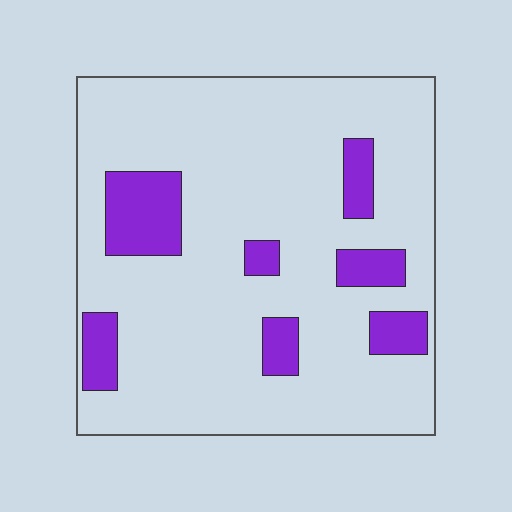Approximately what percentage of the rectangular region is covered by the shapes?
Approximately 15%.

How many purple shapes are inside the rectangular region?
7.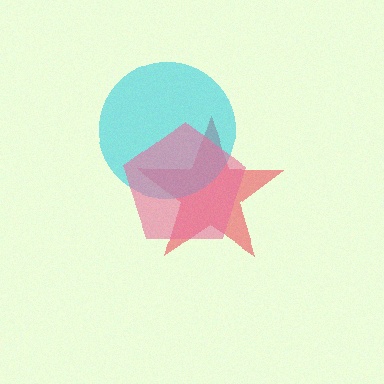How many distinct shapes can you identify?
There are 3 distinct shapes: a red star, a cyan circle, a pink pentagon.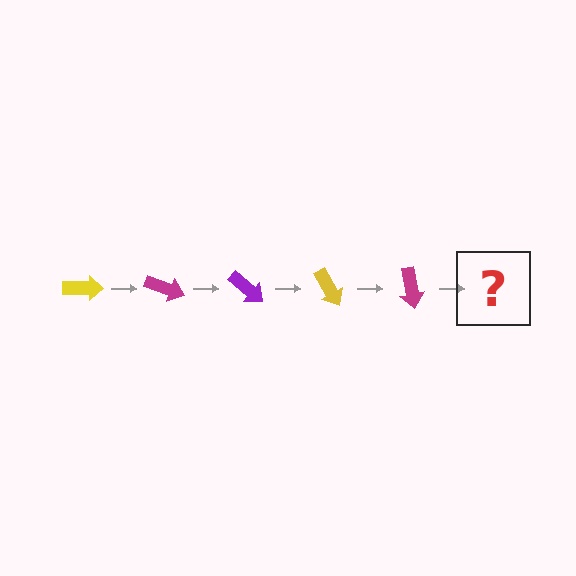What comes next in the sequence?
The next element should be a purple arrow, rotated 100 degrees from the start.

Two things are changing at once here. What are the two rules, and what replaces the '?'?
The two rules are that it rotates 20 degrees each step and the color cycles through yellow, magenta, and purple. The '?' should be a purple arrow, rotated 100 degrees from the start.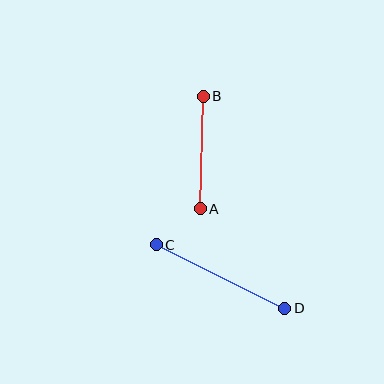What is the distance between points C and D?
The distance is approximately 143 pixels.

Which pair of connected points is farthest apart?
Points C and D are farthest apart.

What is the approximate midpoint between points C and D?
The midpoint is at approximately (220, 276) pixels.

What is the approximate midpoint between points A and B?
The midpoint is at approximately (202, 153) pixels.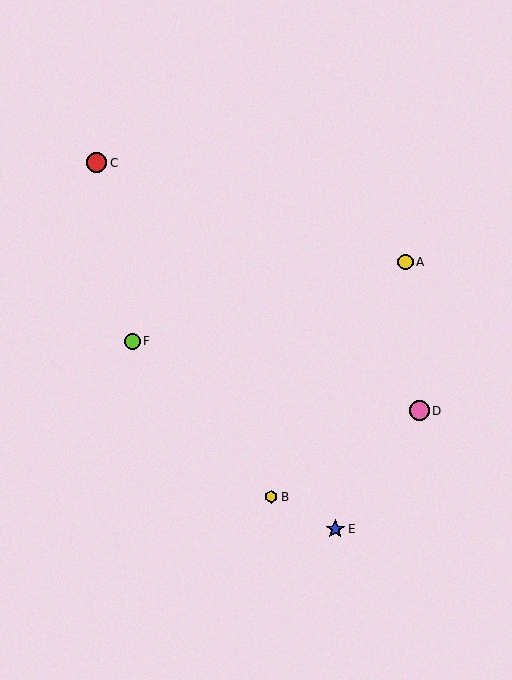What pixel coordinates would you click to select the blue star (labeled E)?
Click at (335, 529) to select the blue star E.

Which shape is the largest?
The red circle (labeled C) is the largest.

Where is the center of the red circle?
The center of the red circle is at (96, 163).